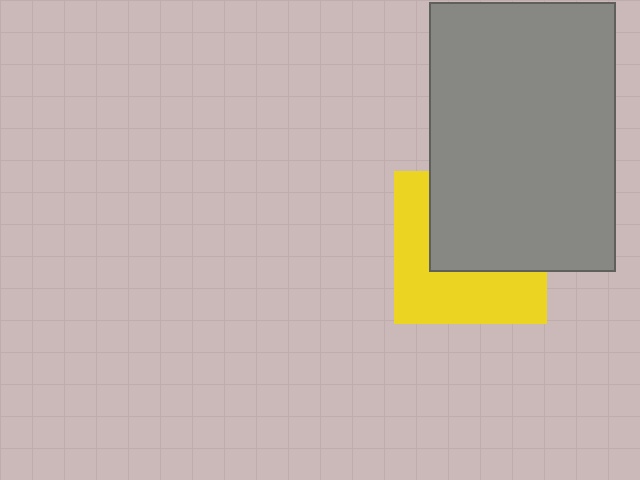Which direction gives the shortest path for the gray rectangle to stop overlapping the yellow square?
Moving up gives the shortest separation.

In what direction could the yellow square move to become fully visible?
The yellow square could move down. That would shift it out from behind the gray rectangle entirely.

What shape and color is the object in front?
The object in front is a gray rectangle.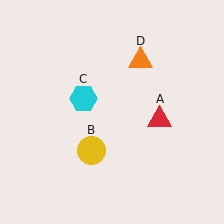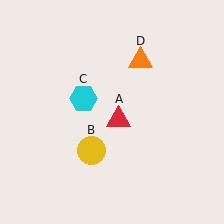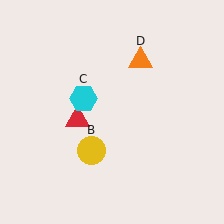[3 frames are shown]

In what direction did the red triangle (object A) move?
The red triangle (object A) moved left.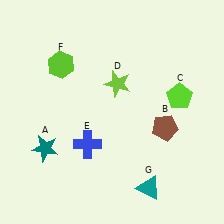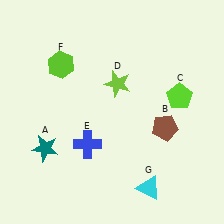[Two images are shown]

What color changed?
The triangle (G) changed from teal in Image 1 to cyan in Image 2.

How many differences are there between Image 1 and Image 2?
There is 1 difference between the two images.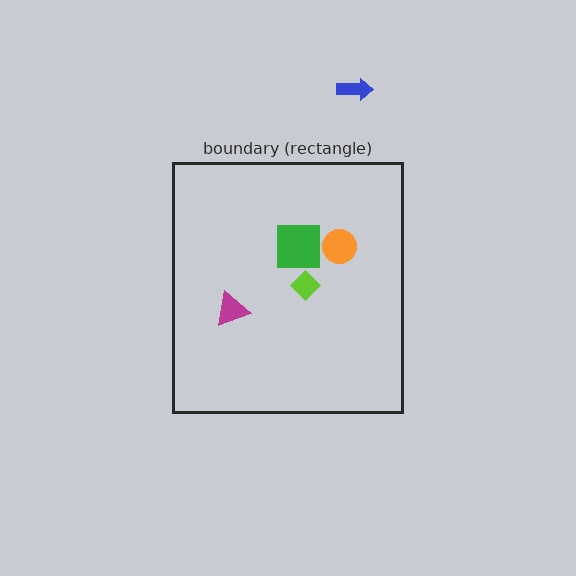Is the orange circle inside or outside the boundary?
Inside.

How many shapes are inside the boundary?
4 inside, 1 outside.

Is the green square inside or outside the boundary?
Inside.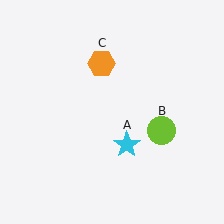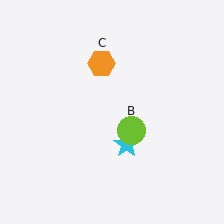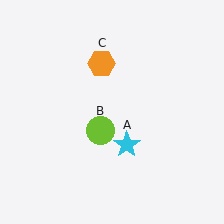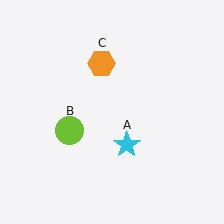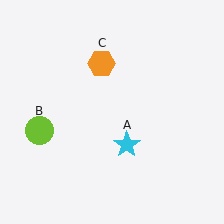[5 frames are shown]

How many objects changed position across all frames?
1 object changed position: lime circle (object B).